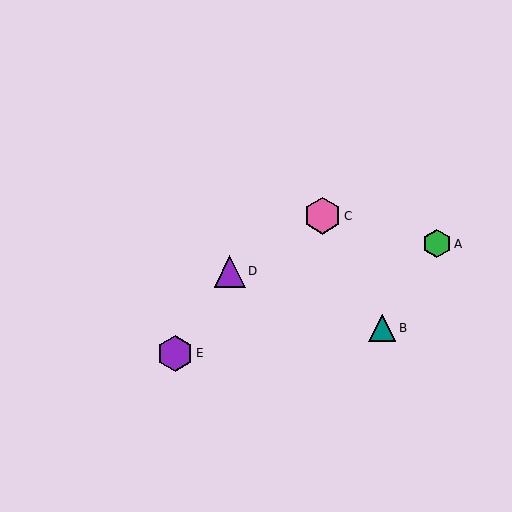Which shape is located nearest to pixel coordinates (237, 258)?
The purple triangle (labeled D) at (230, 271) is nearest to that location.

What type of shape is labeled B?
Shape B is a teal triangle.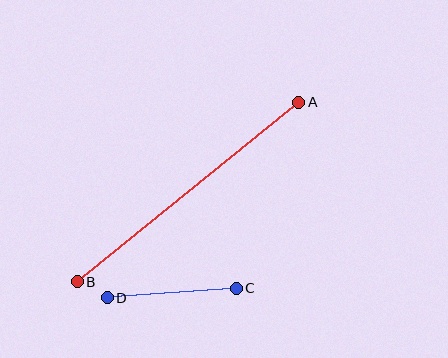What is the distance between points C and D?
The distance is approximately 129 pixels.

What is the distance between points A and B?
The distance is approximately 285 pixels.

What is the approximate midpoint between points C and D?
The midpoint is at approximately (172, 293) pixels.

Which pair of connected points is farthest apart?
Points A and B are farthest apart.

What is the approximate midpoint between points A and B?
The midpoint is at approximately (188, 192) pixels.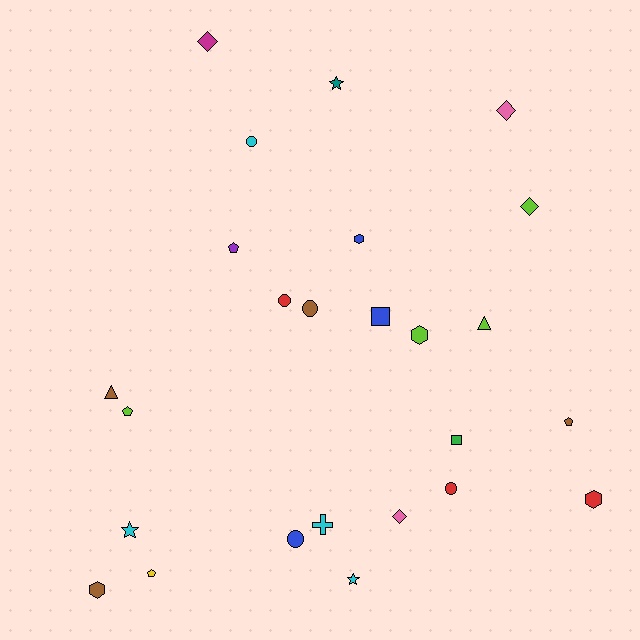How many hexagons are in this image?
There are 4 hexagons.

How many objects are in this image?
There are 25 objects.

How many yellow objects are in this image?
There is 1 yellow object.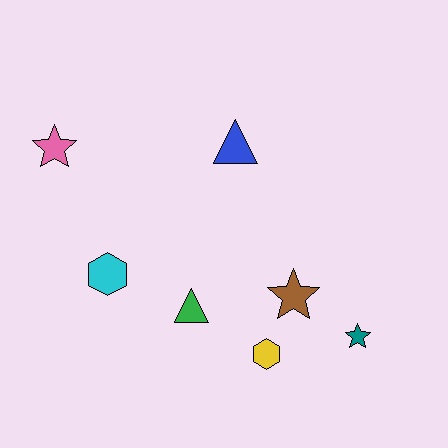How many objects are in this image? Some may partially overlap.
There are 7 objects.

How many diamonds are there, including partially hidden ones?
There are no diamonds.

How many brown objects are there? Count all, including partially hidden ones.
There is 1 brown object.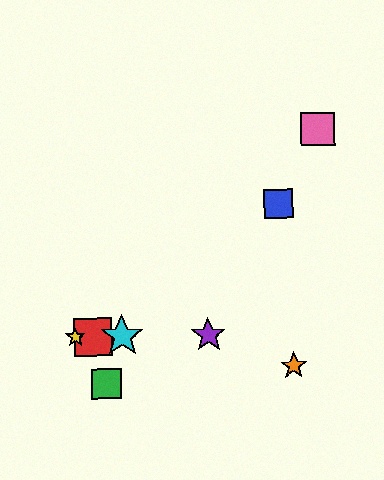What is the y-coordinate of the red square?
The red square is at y≈337.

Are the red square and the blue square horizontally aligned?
No, the red square is at y≈337 and the blue square is at y≈204.